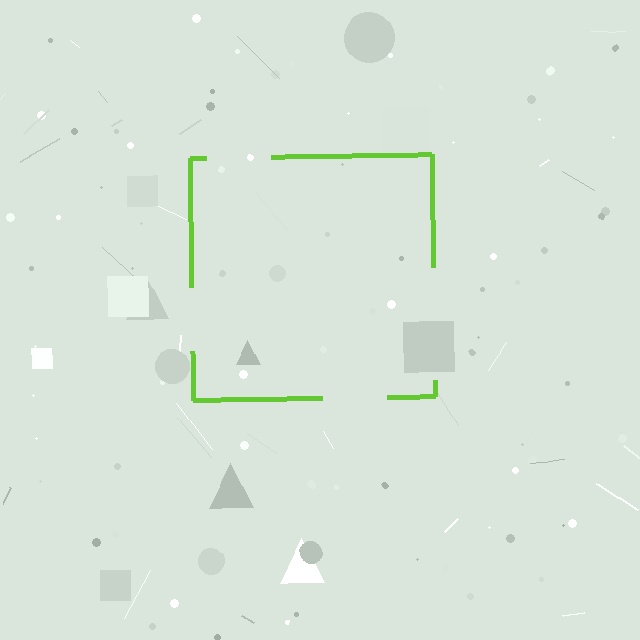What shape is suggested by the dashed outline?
The dashed outline suggests a square.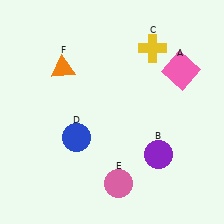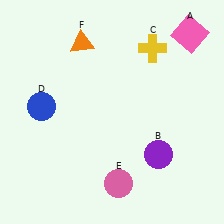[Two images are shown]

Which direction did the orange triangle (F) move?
The orange triangle (F) moved up.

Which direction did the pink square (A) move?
The pink square (A) moved up.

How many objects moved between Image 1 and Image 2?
3 objects moved between the two images.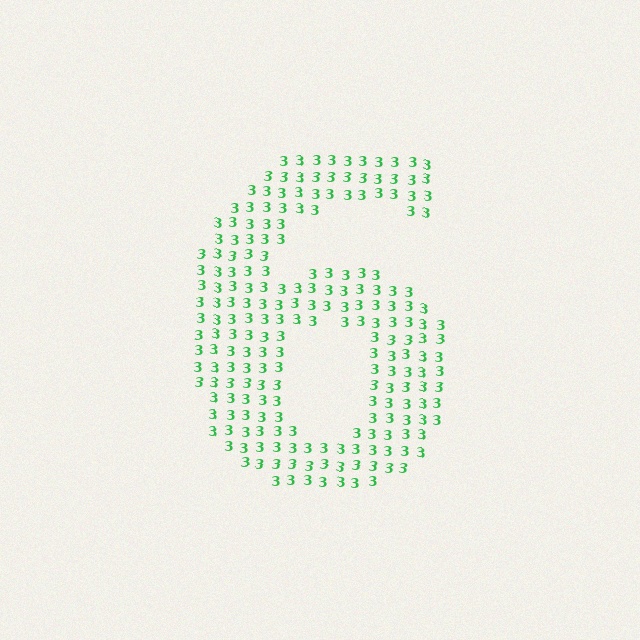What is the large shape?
The large shape is the digit 6.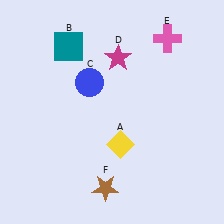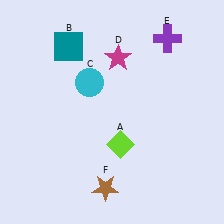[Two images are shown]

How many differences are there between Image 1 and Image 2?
There are 3 differences between the two images.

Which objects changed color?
A changed from yellow to lime. C changed from blue to cyan. E changed from pink to purple.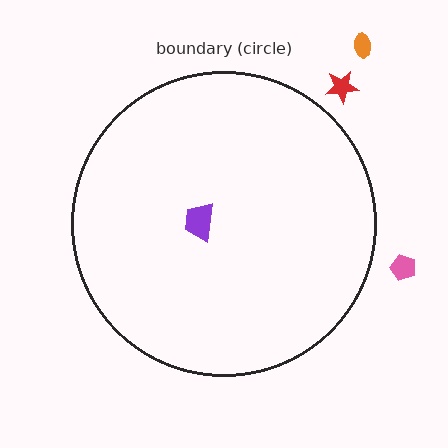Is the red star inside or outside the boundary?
Outside.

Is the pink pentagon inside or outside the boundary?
Outside.